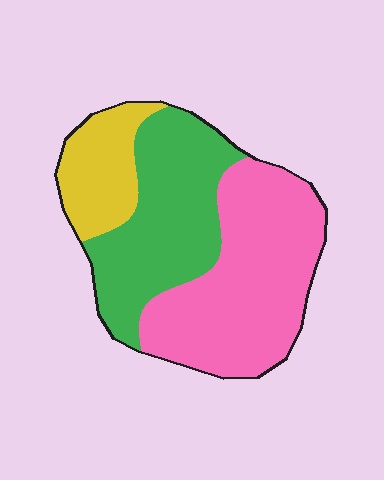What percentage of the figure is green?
Green covers around 35% of the figure.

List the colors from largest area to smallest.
From largest to smallest: pink, green, yellow.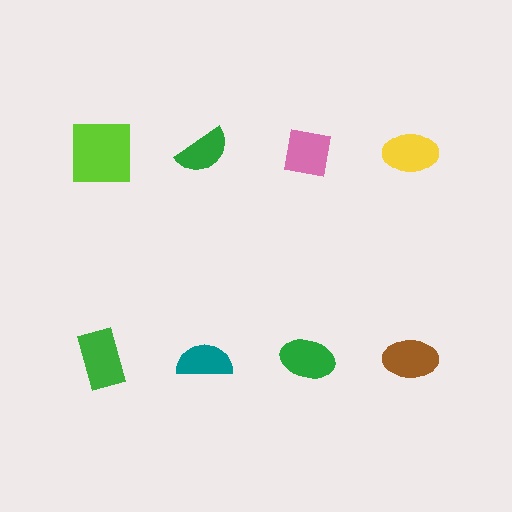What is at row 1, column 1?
A lime square.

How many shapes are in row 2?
4 shapes.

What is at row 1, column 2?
A green semicircle.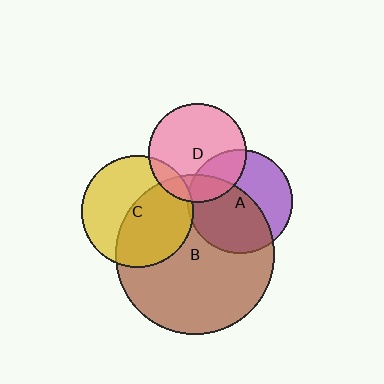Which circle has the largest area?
Circle B (brown).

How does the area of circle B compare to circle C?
Approximately 2.0 times.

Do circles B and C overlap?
Yes.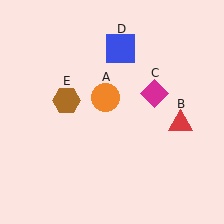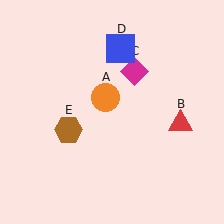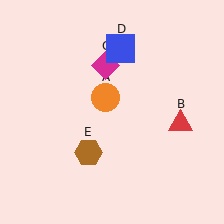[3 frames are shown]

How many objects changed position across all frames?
2 objects changed position: magenta diamond (object C), brown hexagon (object E).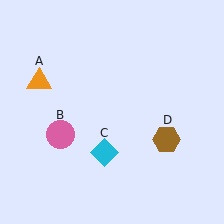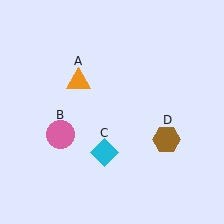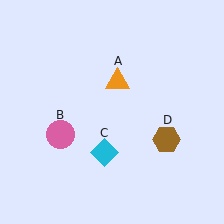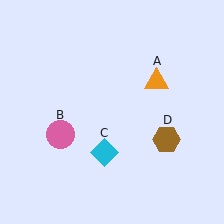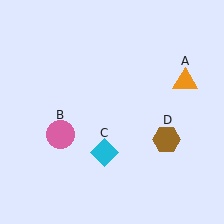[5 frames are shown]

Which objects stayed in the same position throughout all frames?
Pink circle (object B) and cyan diamond (object C) and brown hexagon (object D) remained stationary.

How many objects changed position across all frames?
1 object changed position: orange triangle (object A).